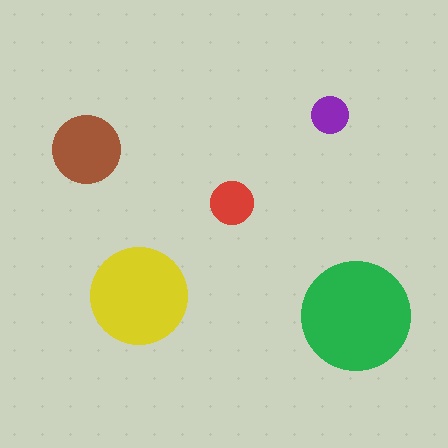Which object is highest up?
The purple circle is topmost.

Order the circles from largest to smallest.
the green one, the yellow one, the brown one, the red one, the purple one.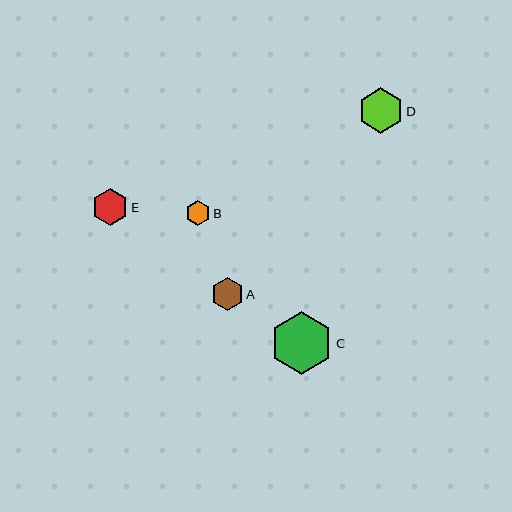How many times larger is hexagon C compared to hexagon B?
Hexagon C is approximately 2.5 times the size of hexagon B.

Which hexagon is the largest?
Hexagon C is the largest with a size of approximately 63 pixels.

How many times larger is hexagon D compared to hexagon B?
Hexagon D is approximately 1.8 times the size of hexagon B.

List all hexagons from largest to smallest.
From largest to smallest: C, D, E, A, B.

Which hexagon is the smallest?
Hexagon B is the smallest with a size of approximately 25 pixels.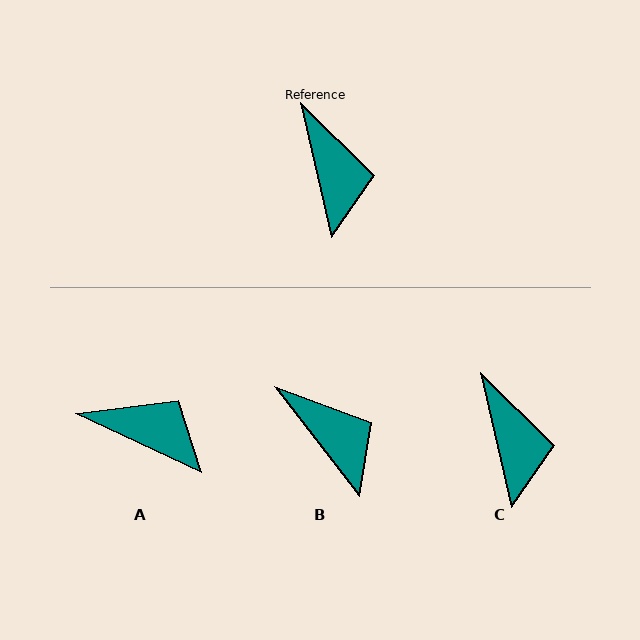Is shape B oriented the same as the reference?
No, it is off by about 24 degrees.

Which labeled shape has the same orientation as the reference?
C.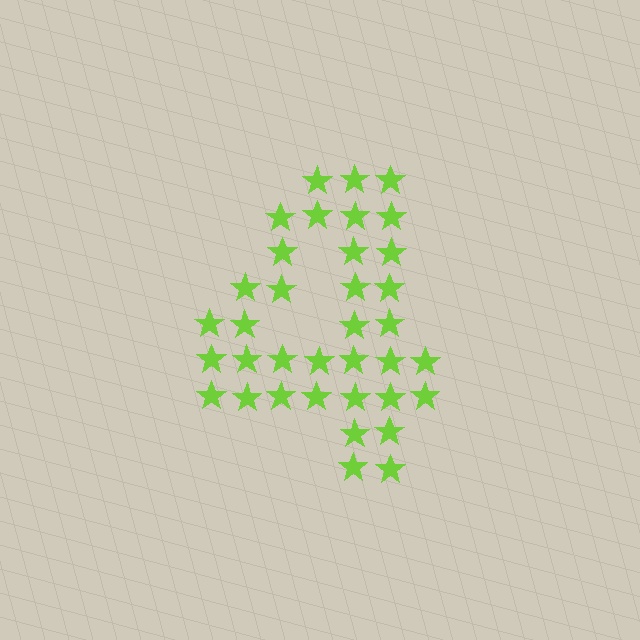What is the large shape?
The large shape is the digit 4.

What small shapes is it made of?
It is made of small stars.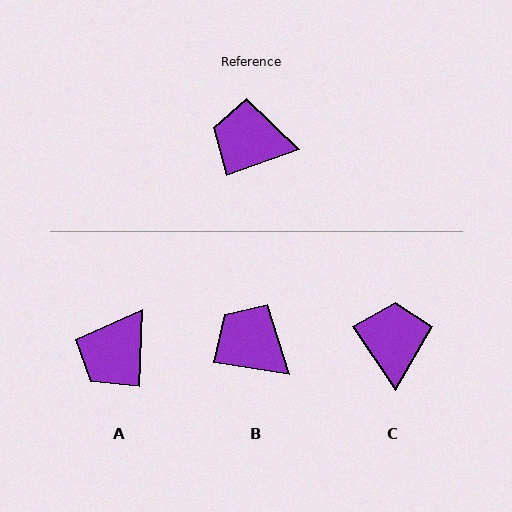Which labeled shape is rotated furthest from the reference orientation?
C, about 76 degrees away.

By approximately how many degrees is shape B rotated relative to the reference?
Approximately 28 degrees clockwise.